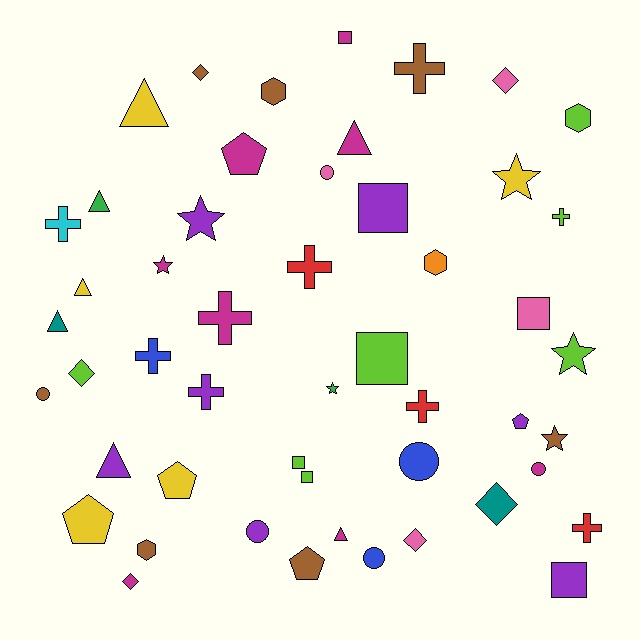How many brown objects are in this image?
There are 7 brown objects.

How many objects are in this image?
There are 50 objects.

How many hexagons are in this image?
There are 4 hexagons.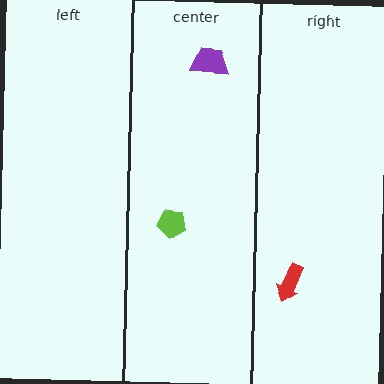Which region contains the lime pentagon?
The center region.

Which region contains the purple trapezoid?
The center region.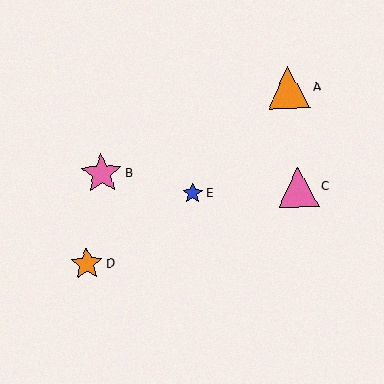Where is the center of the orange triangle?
The center of the orange triangle is at (288, 87).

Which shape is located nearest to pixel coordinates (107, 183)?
The pink star (labeled B) at (102, 174) is nearest to that location.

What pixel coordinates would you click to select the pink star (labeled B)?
Click at (102, 174) to select the pink star B.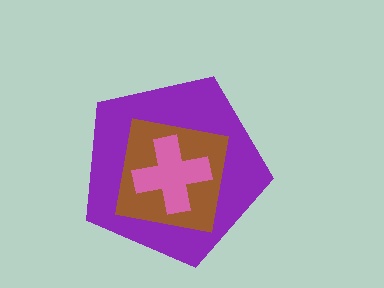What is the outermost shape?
The purple pentagon.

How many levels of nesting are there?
3.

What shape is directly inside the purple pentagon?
The brown square.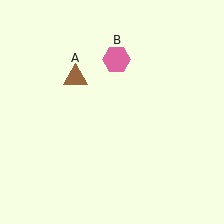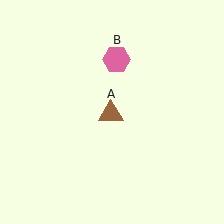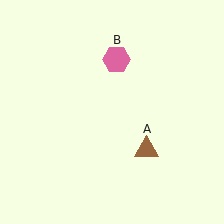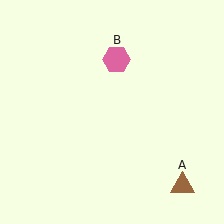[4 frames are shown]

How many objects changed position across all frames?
1 object changed position: brown triangle (object A).